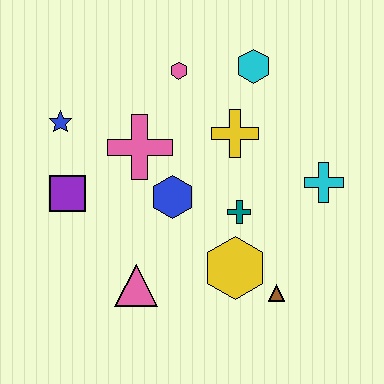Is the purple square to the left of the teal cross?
Yes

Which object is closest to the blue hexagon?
The pink cross is closest to the blue hexagon.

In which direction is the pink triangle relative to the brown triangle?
The pink triangle is to the left of the brown triangle.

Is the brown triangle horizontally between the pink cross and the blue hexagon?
No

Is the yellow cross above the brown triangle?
Yes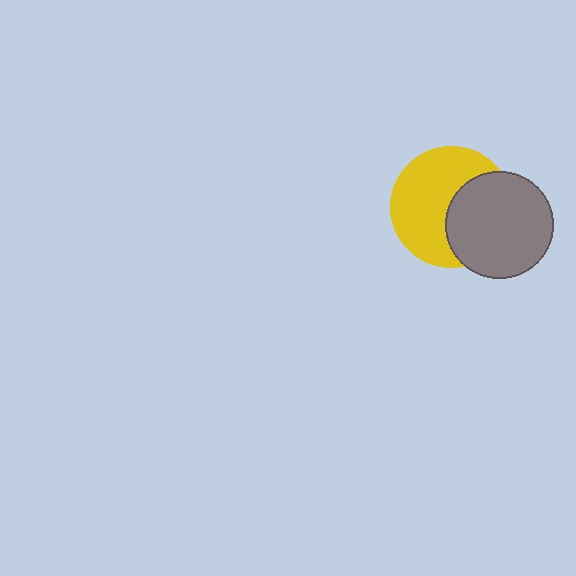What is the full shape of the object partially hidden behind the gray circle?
The partially hidden object is a yellow circle.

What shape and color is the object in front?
The object in front is a gray circle.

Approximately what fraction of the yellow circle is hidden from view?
Roughly 40% of the yellow circle is hidden behind the gray circle.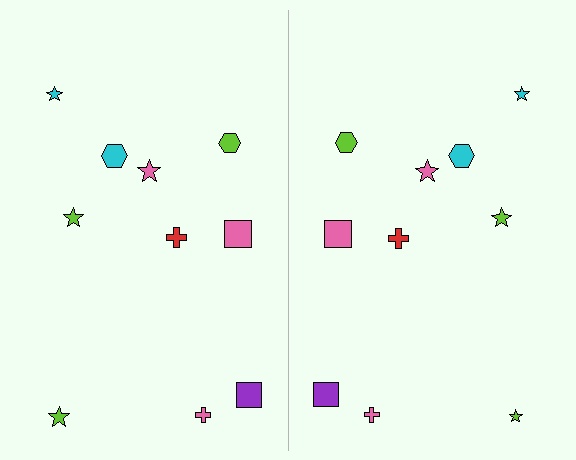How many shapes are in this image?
There are 20 shapes in this image.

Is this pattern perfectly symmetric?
No, the pattern is not perfectly symmetric. The lime star on the right side has a different size than its mirror counterpart.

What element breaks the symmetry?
The lime star on the right side has a different size than its mirror counterpart.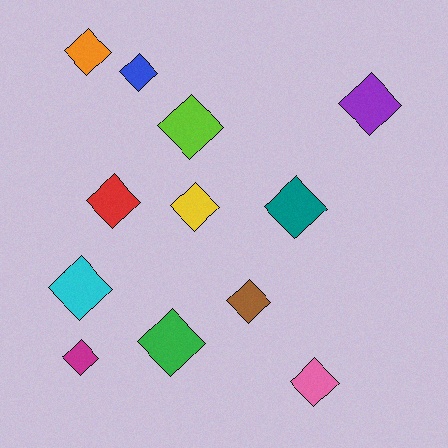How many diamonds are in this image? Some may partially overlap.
There are 12 diamonds.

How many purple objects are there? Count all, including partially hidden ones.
There is 1 purple object.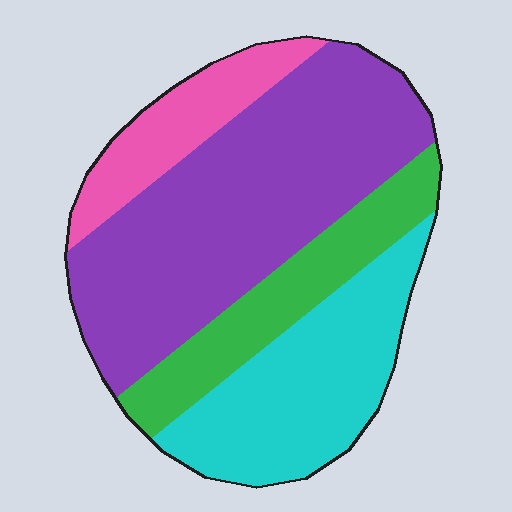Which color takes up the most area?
Purple, at roughly 45%.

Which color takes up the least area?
Pink, at roughly 10%.